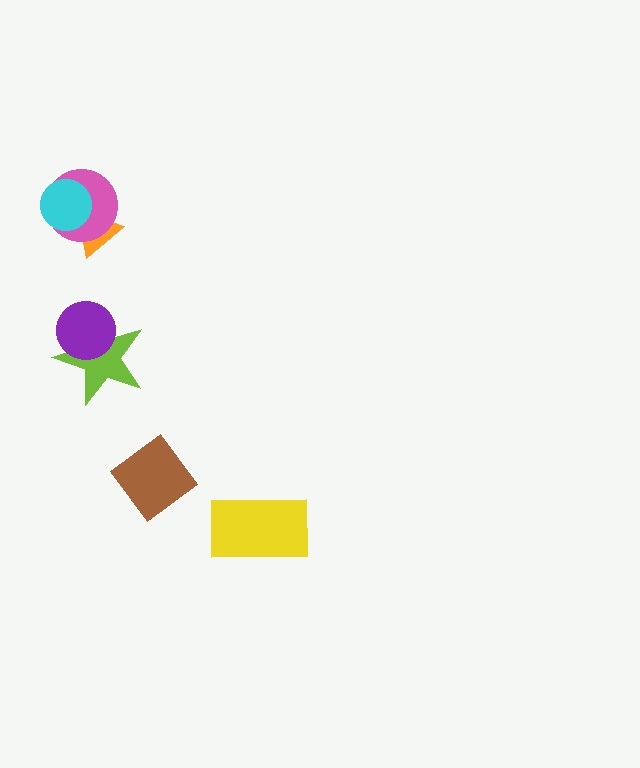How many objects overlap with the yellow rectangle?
0 objects overlap with the yellow rectangle.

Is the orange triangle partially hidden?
Yes, it is partially covered by another shape.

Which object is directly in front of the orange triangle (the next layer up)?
The pink circle is directly in front of the orange triangle.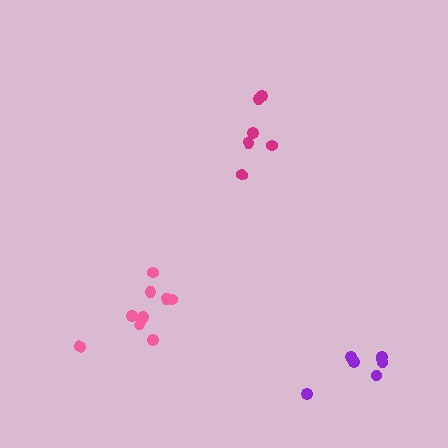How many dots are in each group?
Group 1: 6 dots, Group 2: 9 dots, Group 3: 7 dots (22 total).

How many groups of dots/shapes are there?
There are 3 groups.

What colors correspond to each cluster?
The clusters are colored: magenta, pink, purple.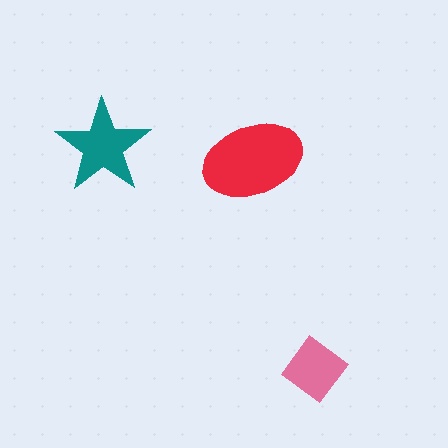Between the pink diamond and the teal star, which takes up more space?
The teal star.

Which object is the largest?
The red ellipse.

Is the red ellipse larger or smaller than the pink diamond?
Larger.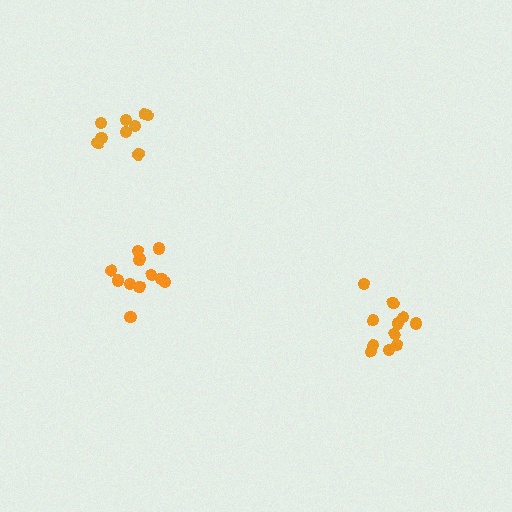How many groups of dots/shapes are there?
There are 3 groups.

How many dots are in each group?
Group 1: 11 dots, Group 2: 11 dots, Group 3: 9 dots (31 total).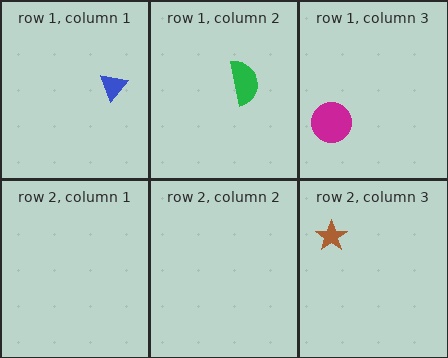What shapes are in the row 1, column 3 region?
The magenta circle.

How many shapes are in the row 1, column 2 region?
1.